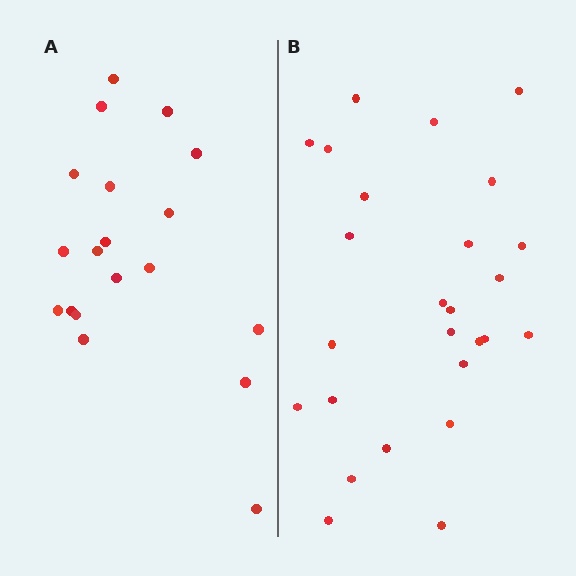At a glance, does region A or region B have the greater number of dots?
Region B (the right region) has more dots.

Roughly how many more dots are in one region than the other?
Region B has roughly 8 or so more dots than region A.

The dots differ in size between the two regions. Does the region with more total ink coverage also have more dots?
No. Region A has more total ink coverage because its dots are larger, but region B actually contains more individual dots. Total area can be misleading — the number of items is what matters here.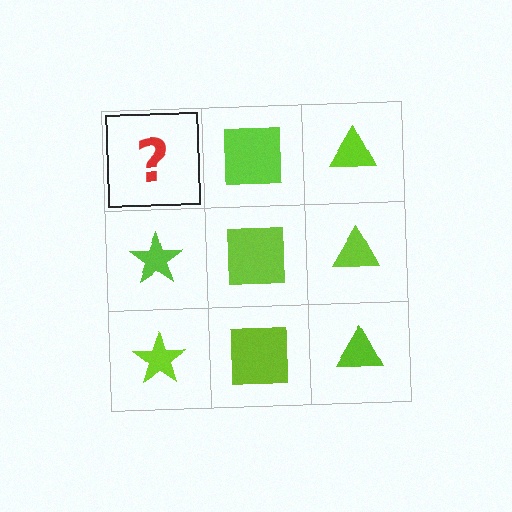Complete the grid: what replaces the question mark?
The question mark should be replaced with a lime star.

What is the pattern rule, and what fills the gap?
The rule is that each column has a consistent shape. The gap should be filled with a lime star.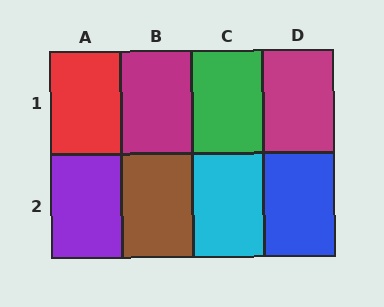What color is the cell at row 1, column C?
Green.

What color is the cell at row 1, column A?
Red.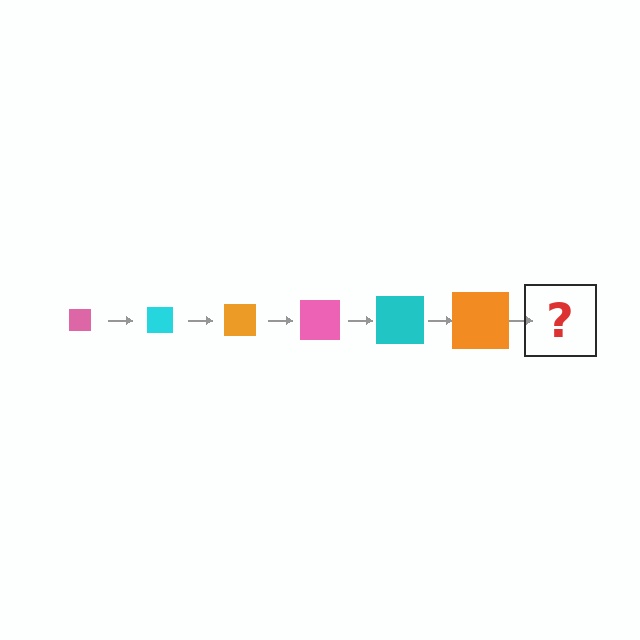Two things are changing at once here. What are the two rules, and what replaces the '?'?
The two rules are that the square grows larger each step and the color cycles through pink, cyan, and orange. The '?' should be a pink square, larger than the previous one.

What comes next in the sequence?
The next element should be a pink square, larger than the previous one.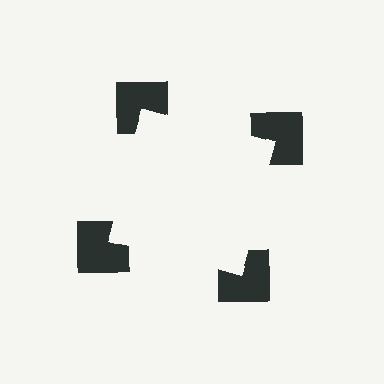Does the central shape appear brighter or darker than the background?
It typically appears slightly brighter than the background, even though no actual brightness change is drawn.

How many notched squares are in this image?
There are 4 — one at each vertex of the illusory square.